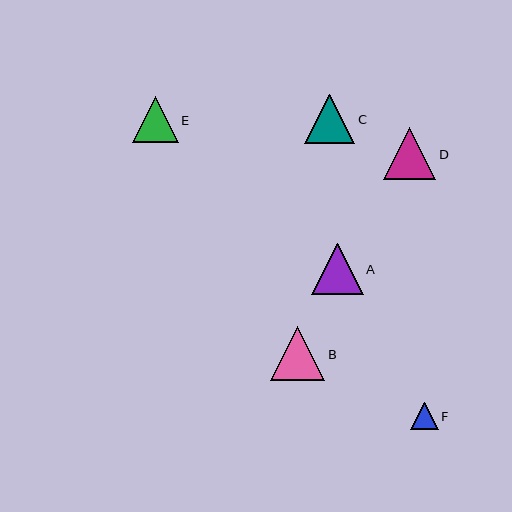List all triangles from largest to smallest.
From largest to smallest: B, D, A, C, E, F.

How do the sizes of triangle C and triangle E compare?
Triangle C and triangle E are approximately the same size.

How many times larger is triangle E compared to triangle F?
Triangle E is approximately 1.7 times the size of triangle F.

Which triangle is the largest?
Triangle B is the largest with a size of approximately 54 pixels.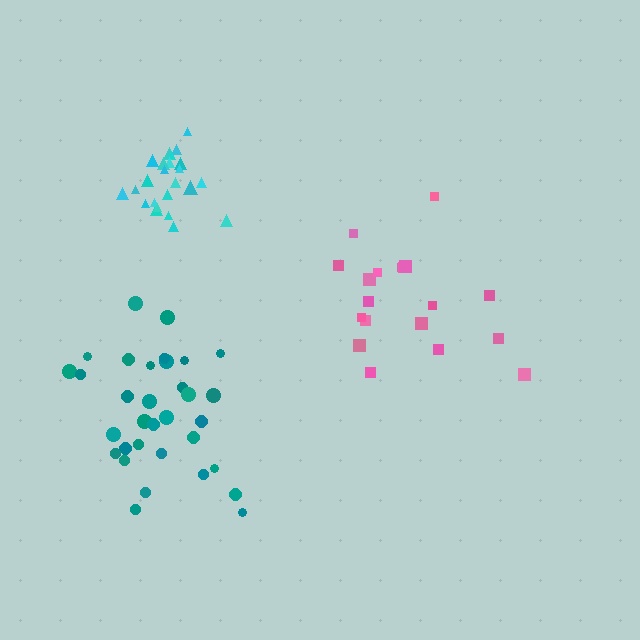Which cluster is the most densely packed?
Cyan.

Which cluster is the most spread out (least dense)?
Pink.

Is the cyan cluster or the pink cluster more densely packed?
Cyan.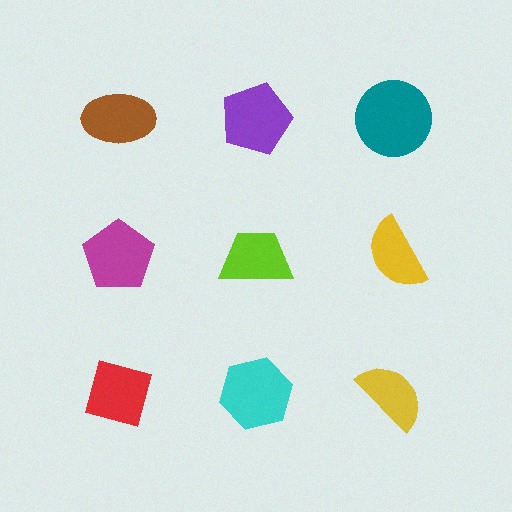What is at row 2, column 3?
A yellow semicircle.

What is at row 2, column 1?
A magenta pentagon.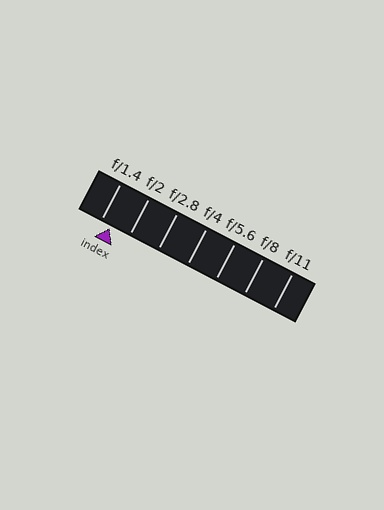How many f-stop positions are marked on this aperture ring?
There are 7 f-stop positions marked.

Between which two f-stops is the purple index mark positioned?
The index mark is between f/1.4 and f/2.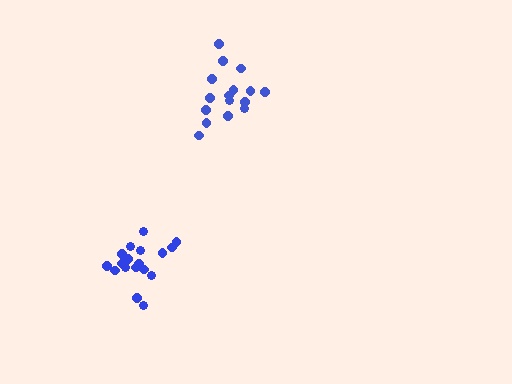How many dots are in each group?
Group 1: 19 dots, Group 2: 16 dots (35 total).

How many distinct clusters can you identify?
There are 2 distinct clusters.